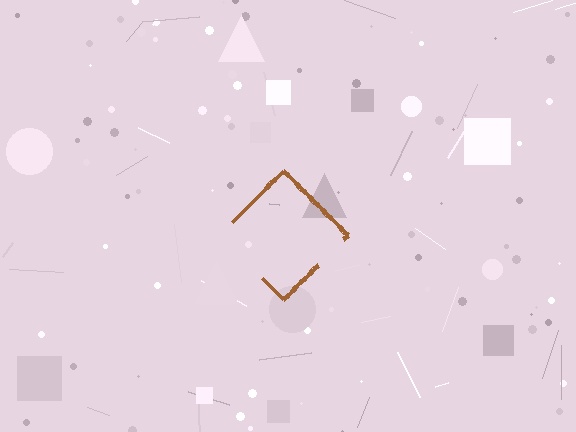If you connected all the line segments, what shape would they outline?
They would outline a diamond.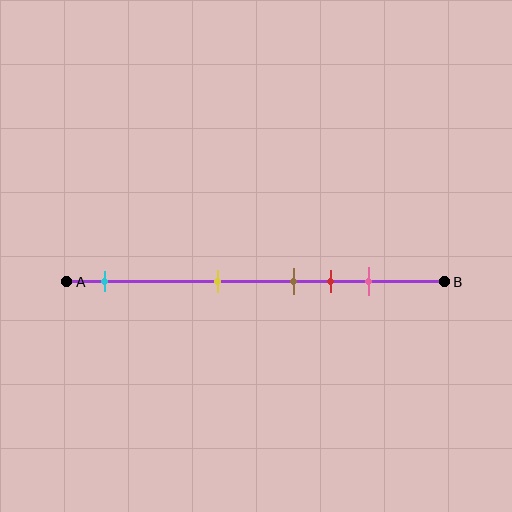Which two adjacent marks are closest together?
The brown and red marks are the closest adjacent pair.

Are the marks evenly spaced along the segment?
No, the marks are not evenly spaced.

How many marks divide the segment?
There are 5 marks dividing the segment.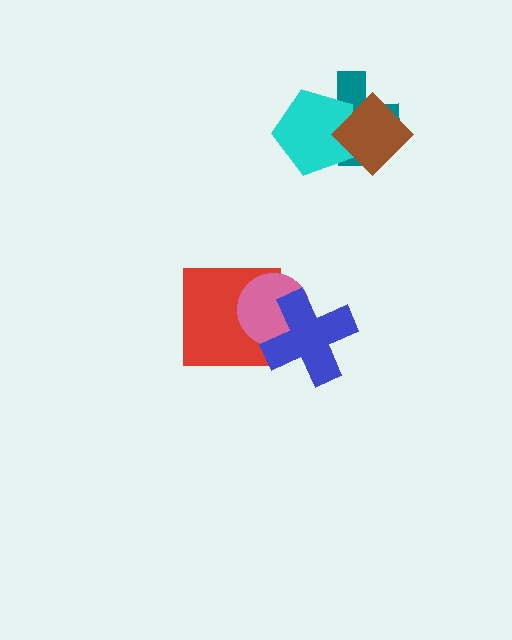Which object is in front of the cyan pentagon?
The brown diamond is in front of the cyan pentagon.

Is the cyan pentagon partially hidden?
Yes, it is partially covered by another shape.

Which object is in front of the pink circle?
The blue cross is in front of the pink circle.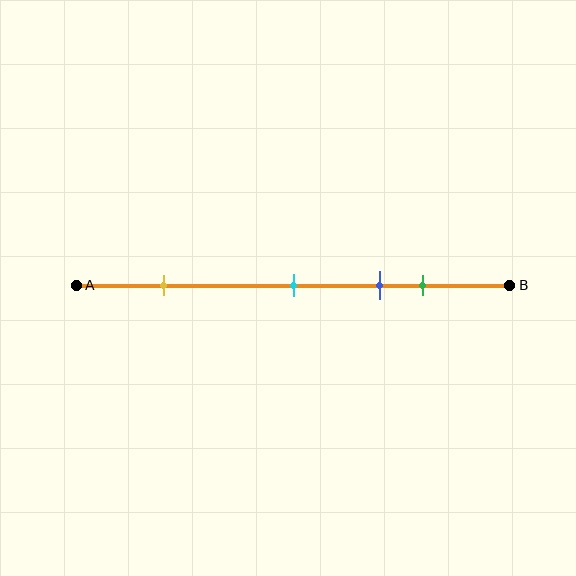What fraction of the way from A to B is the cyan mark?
The cyan mark is approximately 50% (0.5) of the way from A to B.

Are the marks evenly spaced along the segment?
No, the marks are not evenly spaced.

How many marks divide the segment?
There are 4 marks dividing the segment.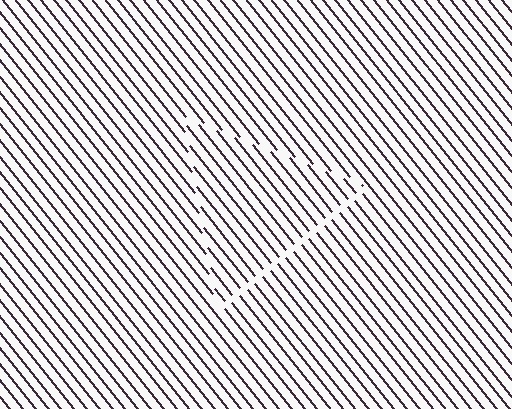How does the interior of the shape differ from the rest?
The interior of the shape contains the same grating, shifted by half a period — the contour is defined by the phase discontinuity where line-ends from the inner and outer gratings abut.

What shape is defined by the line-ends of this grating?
An illusory triangle. The interior of the shape contains the same grating, shifted by half a period — the contour is defined by the phase discontinuity where line-ends from the inner and outer gratings abut.